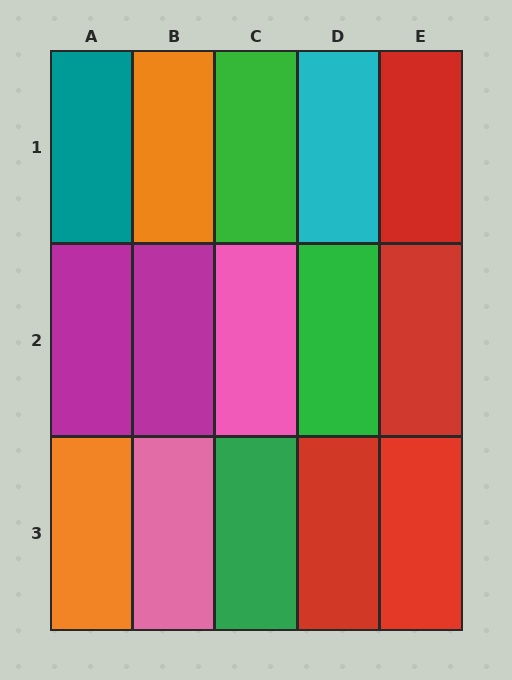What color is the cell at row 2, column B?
Magenta.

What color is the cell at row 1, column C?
Green.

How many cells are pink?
2 cells are pink.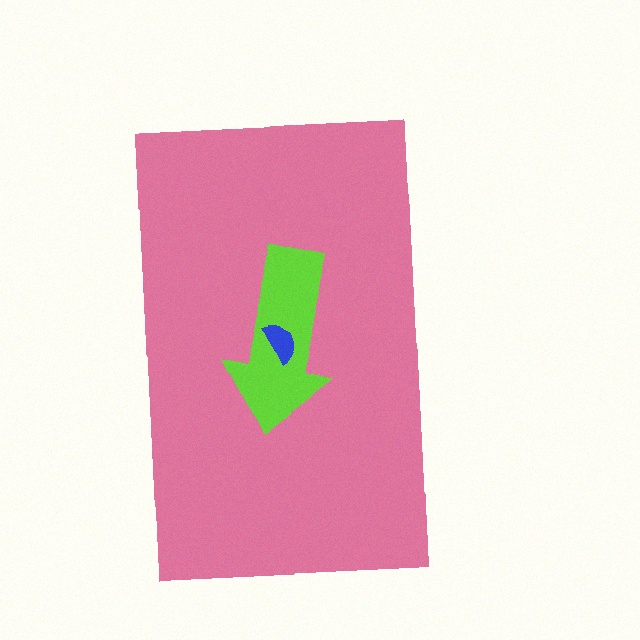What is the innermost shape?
The blue semicircle.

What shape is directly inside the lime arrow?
The blue semicircle.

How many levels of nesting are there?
3.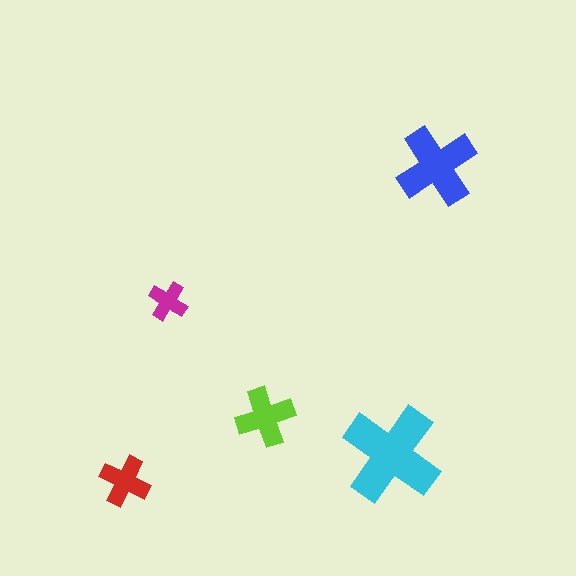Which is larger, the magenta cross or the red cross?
The red one.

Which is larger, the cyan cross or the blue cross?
The cyan one.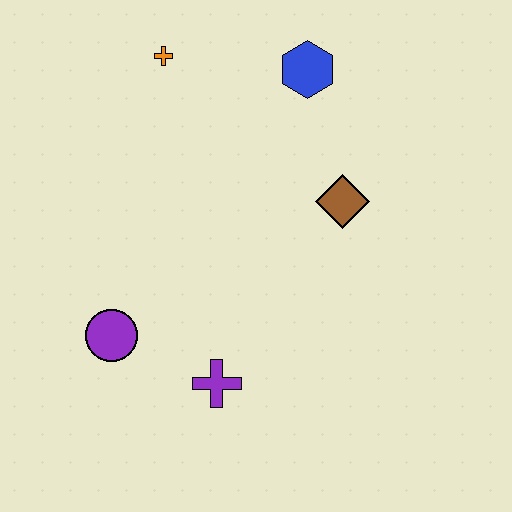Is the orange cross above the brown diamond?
Yes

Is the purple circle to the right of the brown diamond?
No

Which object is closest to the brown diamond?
The blue hexagon is closest to the brown diamond.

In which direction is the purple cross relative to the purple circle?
The purple cross is to the right of the purple circle.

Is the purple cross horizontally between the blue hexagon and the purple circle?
Yes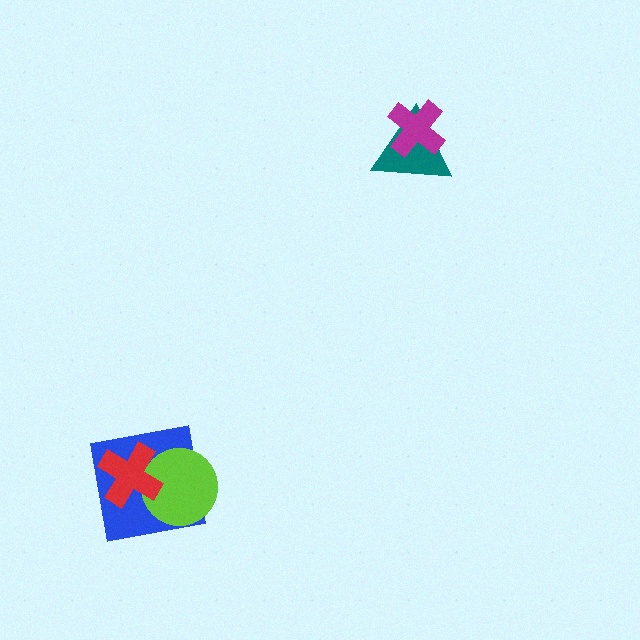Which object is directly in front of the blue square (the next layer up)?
The lime circle is directly in front of the blue square.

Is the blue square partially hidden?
Yes, it is partially covered by another shape.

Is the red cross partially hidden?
No, no other shape covers it.